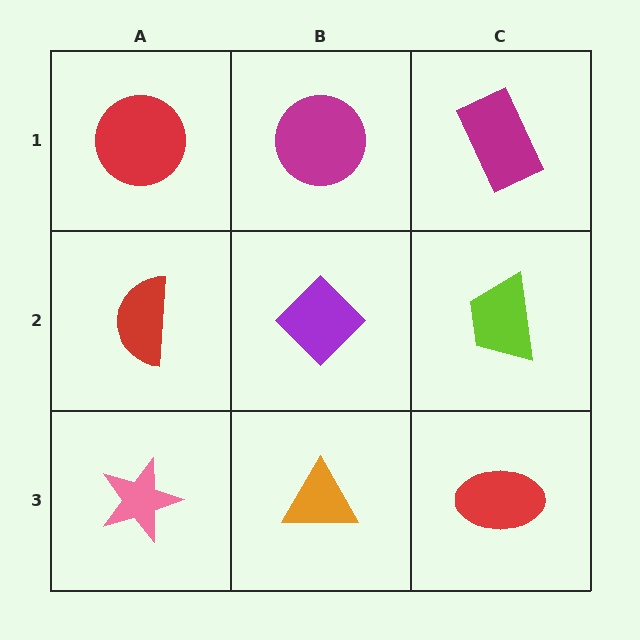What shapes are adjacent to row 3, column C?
A lime trapezoid (row 2, column C), an orange triangle (row 3, column B).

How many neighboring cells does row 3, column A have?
2.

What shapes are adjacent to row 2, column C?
A magenta rectangle (row 1, column C), a red ellipse (row 3, column C), a purple diamond (row 2, column B).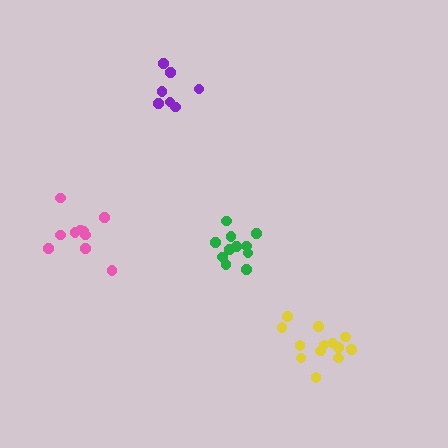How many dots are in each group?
Group 1: 7 dots, Group 2: 11 dots, Group 3: 10 dots, Group 4: 13 dots (41 total).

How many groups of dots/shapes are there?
There are 4 groups.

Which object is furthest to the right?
The yellow cluster is rightmost.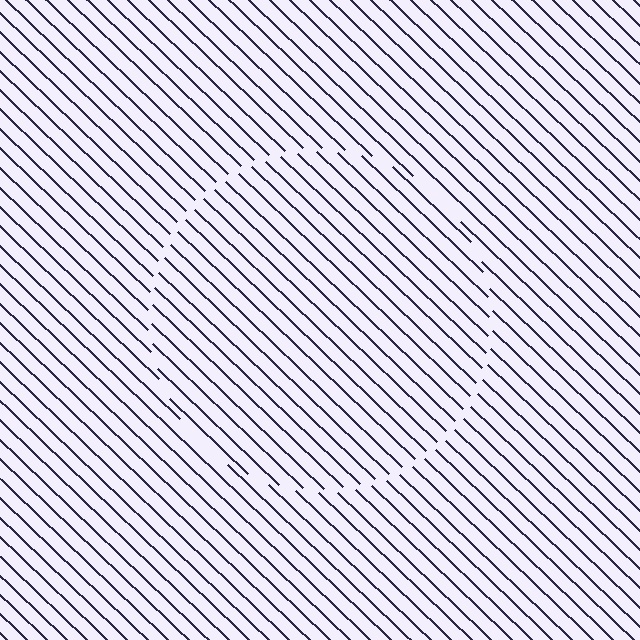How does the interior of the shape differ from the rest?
The interior of the shape contains the same grating, shifted by half a period — the contour is defined by the phase discontinuity where line-ends from the inner and outer gratings abut.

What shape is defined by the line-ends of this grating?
An illusory circle. The interior of the shape contains the same grating, shifted by half a period — the contour is defined by the phase discontinuity where line-ends from the inner and outer gratings abut.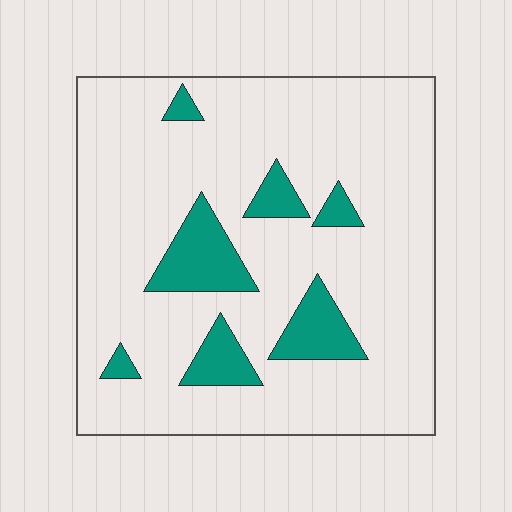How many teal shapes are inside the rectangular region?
7.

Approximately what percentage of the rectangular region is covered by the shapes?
Approximately 15%.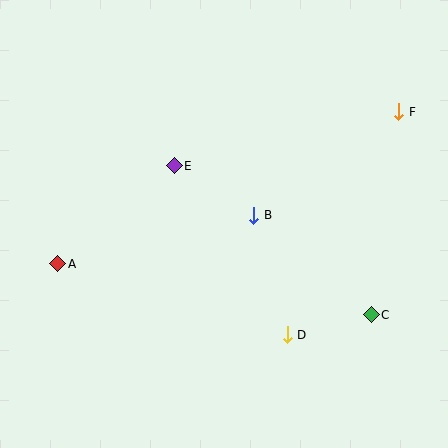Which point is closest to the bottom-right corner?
Point C is closest to the bottom-right corner.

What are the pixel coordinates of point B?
Point B is at (254, 215).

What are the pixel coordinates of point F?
Point F is at (399, 112).